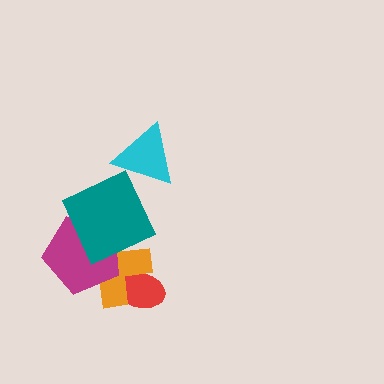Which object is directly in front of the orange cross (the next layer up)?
The magenta pentagon is directly in front of the orange cross.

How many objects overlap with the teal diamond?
3 objects overlap with the teal diamond.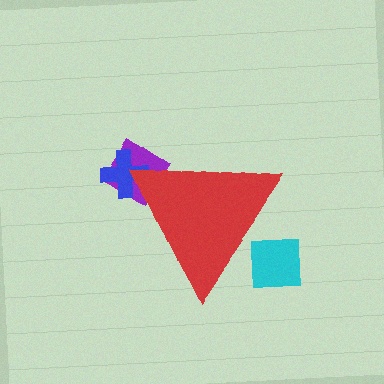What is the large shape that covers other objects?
A red triangle.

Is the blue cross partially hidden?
Yes, the blue cross is partially hidden behind the red triangle.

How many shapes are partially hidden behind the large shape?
3 shapes are partially hidden.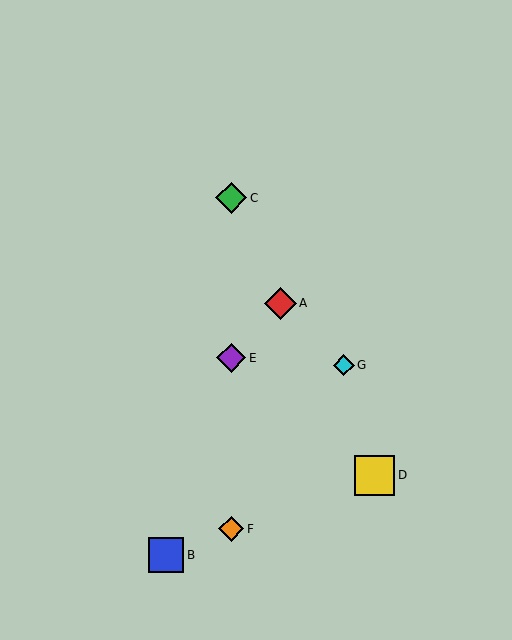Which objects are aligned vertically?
Objects C, E, F are aligned vertically.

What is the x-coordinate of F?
Object F is at x≈231.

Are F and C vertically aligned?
Yes, both are at x≈231.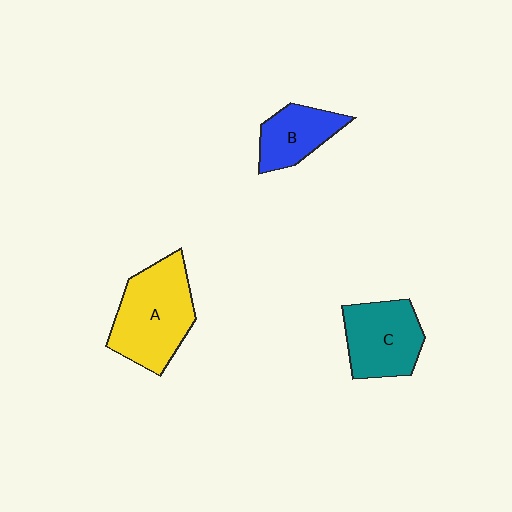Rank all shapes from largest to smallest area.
From largest to smallest: A (yellow), C (teal), B (blue).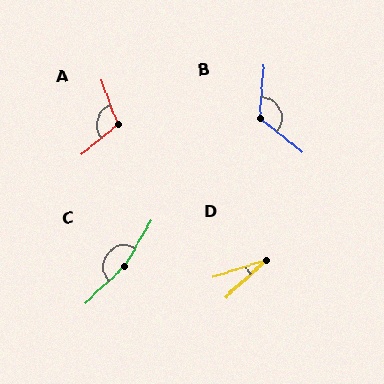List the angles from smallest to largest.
D (25°), A (109°), B (125°), C (164°).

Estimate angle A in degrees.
Approximately 109 degrees.